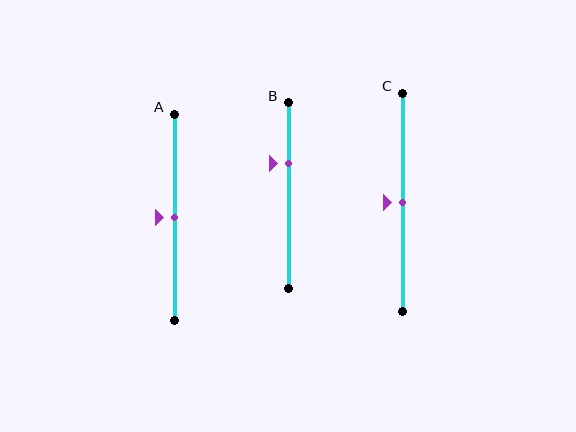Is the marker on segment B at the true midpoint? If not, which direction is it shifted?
No, the marker on segment B is shifted upward by about 17% of the segment length.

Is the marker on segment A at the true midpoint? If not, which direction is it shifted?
Yes, the marker on segment A is at the true midpoint.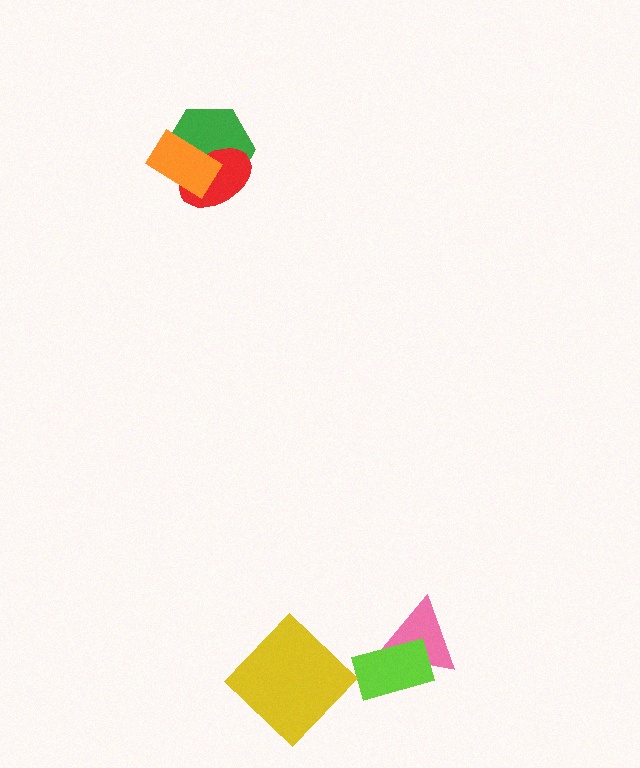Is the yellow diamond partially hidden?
No, no other shape covers it.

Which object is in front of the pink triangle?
The lime rectangle is in front of the pink triangle.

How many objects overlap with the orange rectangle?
2 objects overlap with the orange rectangle.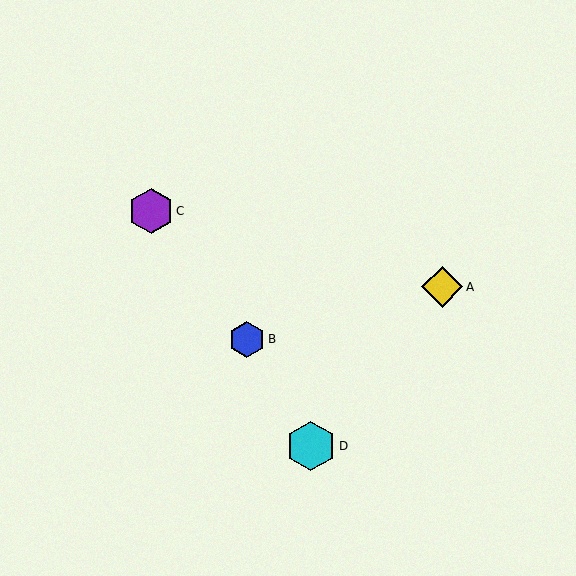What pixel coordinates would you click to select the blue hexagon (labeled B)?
Click at (247, 339) to select the blue hexagon B.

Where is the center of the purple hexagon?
The center of the purple hexagon is at (151, 211).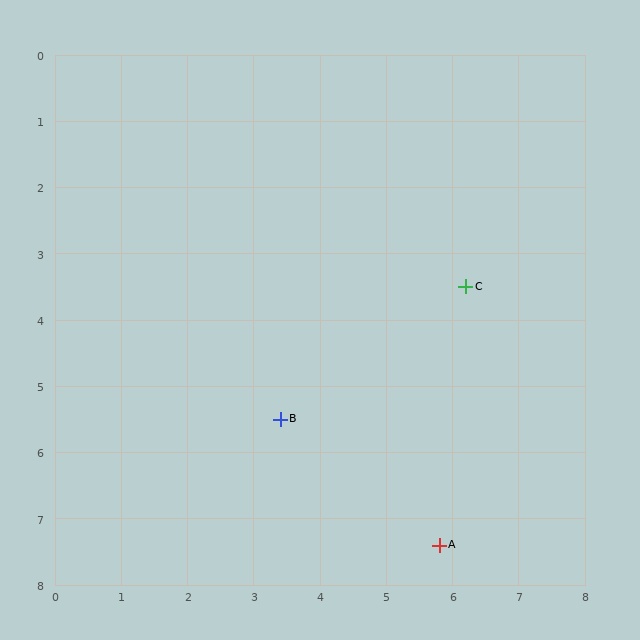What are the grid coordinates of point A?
Point A is at approximately (5.8, 7.4).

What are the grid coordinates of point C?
Point C is at approximately (6.2, 3.5).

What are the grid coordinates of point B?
Point B is at approximately (3.4, 5.5).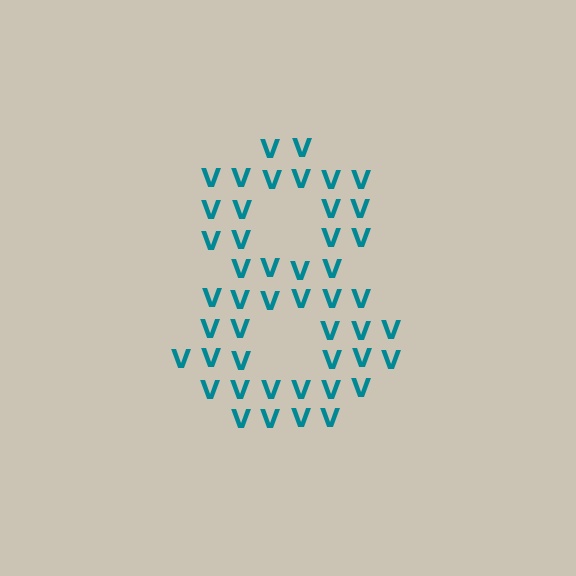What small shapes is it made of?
It is made of small letter V's.